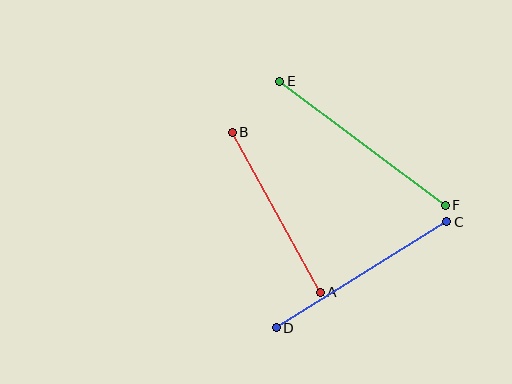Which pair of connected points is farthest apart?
Points E and F are farthest apart.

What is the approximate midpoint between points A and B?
The midpoint is at approximately (276, 212) pixels.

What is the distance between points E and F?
The distance is approximately 207 pixels.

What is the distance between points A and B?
The distance is approximately 182 pixels.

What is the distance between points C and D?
The distance is approximately 201 pixels.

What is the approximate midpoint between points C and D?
The midpoint is at approximately (362, 275) pixels.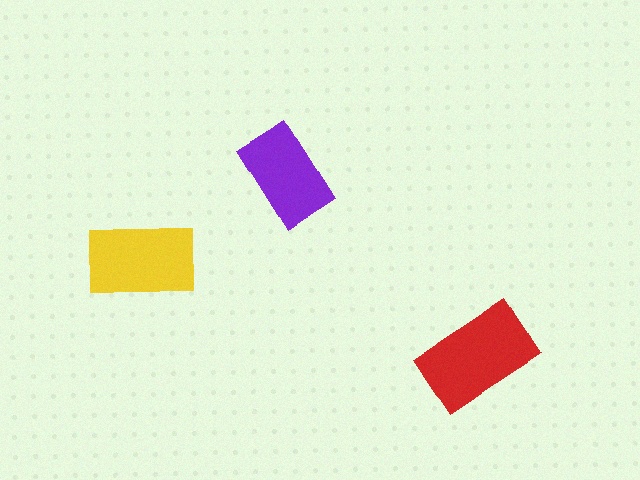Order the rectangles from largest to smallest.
the red one, the yellow one, the purple one.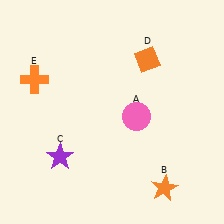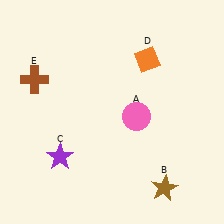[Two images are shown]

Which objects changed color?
B changed from orange to brown. E changed from orange to brown.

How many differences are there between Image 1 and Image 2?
There are 2 differences between the two images.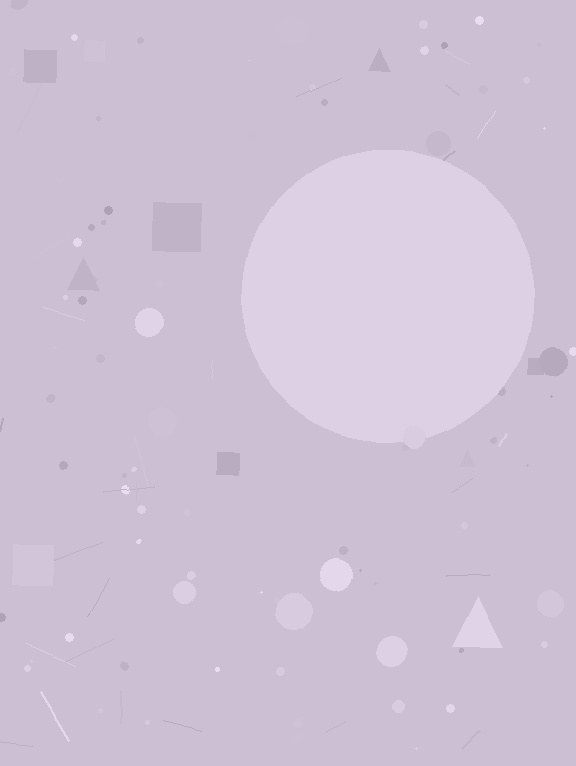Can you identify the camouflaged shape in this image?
The camouflaged shape is a circle.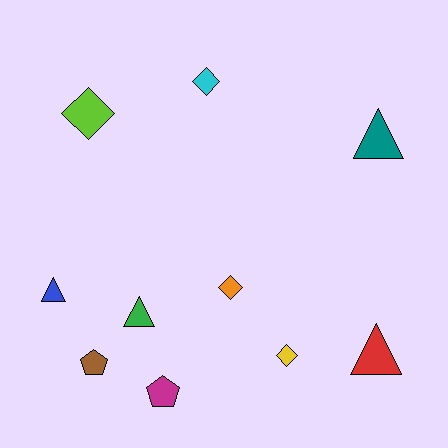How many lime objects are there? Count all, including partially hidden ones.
There is 1 lime object.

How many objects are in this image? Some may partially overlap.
There are 10 objects.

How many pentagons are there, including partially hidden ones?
There are 2 pentagons.